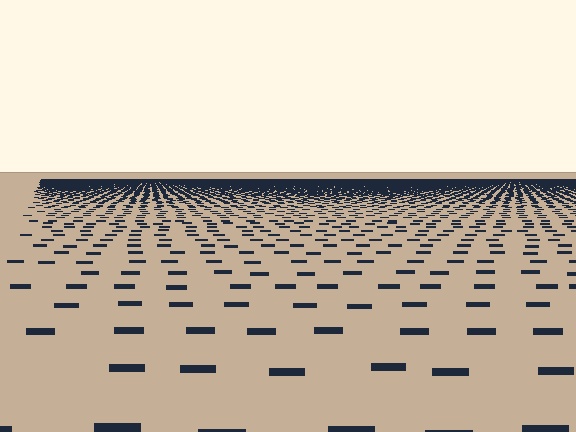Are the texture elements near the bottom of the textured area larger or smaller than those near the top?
Larger. Near the bottom, elements are closer to the viewer and appear at a bigger on-screen size.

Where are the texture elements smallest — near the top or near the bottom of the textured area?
Near the top.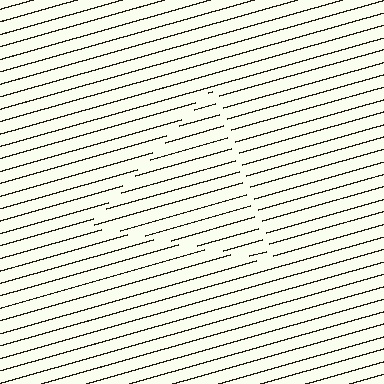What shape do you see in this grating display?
An illusory triangle. The interior of the shape contains the same grating, shifted by half a period — the contour is defined by the phase discontinuity where line-ends from the inner and outer gratings abut.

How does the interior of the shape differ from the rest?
The interior of the shape contains the same grating, shifted by half a period — the contour is defined by the phase discontinuity where line-ends from the inner and outer gratings abut.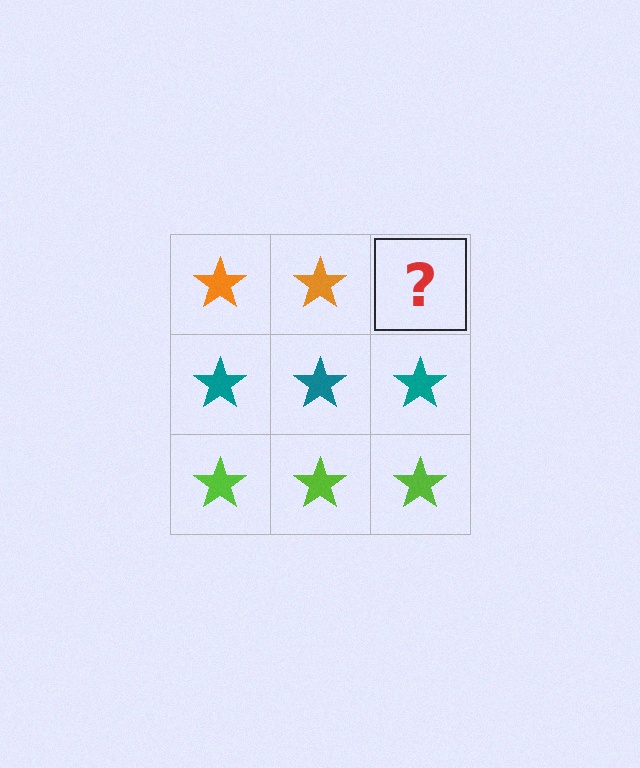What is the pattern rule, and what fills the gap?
The rule is that each row has a consistent color. The gap should be filled with an orange star.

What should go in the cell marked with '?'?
The missing cell should contain an orange star.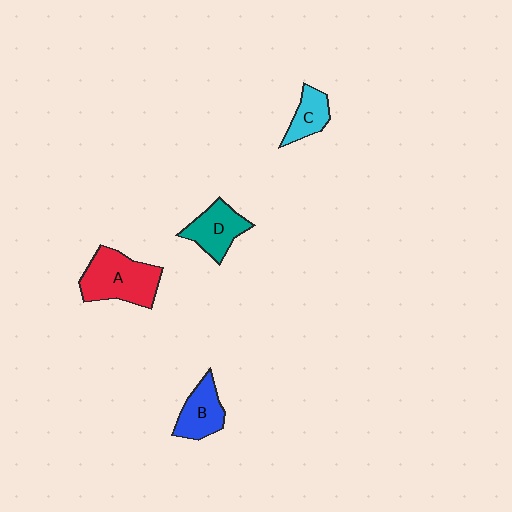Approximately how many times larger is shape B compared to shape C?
Approximately 1.3 times.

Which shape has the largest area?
Shape A (red).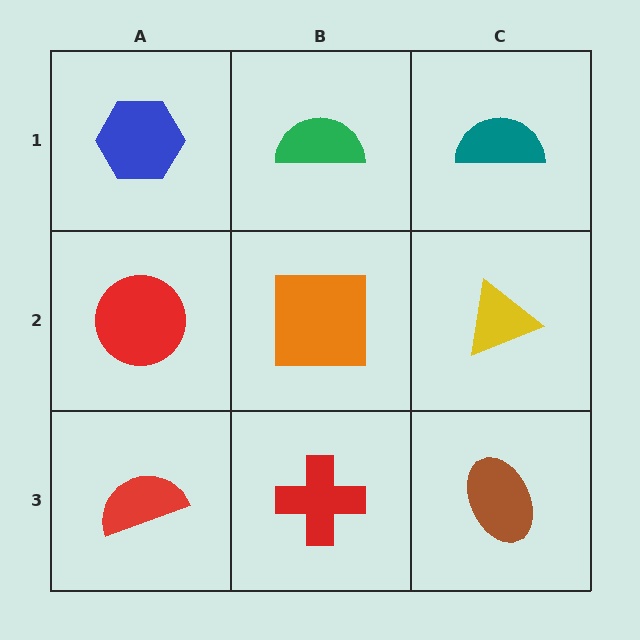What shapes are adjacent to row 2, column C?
A teal semicircle (row 1, column C), a brown ellipse (row 3, column C), an orange square (row 2, column B).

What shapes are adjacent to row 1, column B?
An orange square (row 2, column B), a blue hexagon (row 1, column A), a teal semicircle (row 1, column C).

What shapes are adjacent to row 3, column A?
A red circle (row 2, column A), a red cross (row 3, column B).